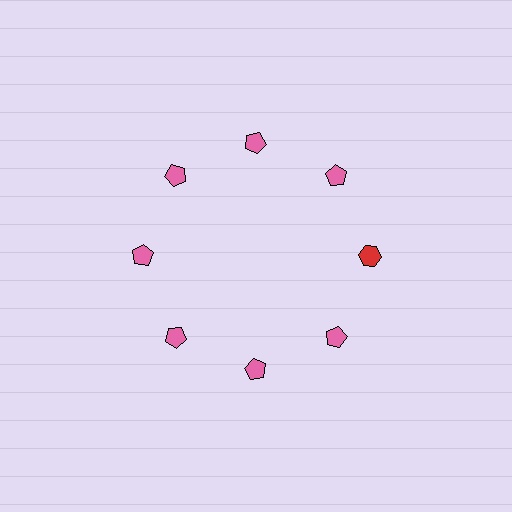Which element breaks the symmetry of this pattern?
The red hexagon at roughly the 3 o'clock position breaks the symmetry. All other shapes are pink pentagons.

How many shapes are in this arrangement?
There are 8 shapes arranged in a ring pattern.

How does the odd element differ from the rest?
It differs in both color (red instead of pink) and shape (hexagon instead of pentagon).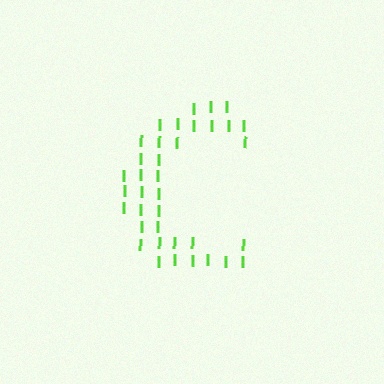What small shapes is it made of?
It is made of small letter I's.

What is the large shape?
The large shape is the letter C.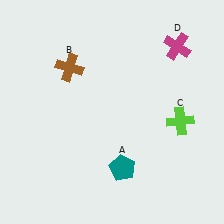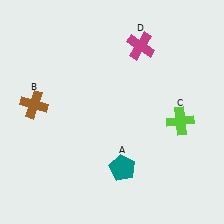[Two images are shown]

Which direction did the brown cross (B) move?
The brown cross (B) moved down.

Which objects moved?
The objects that moved are: the brown cross (B), the magenta cross (D).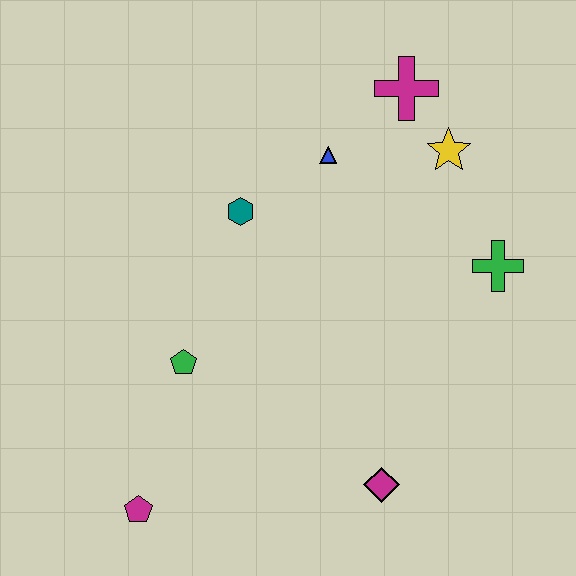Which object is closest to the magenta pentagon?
The green pentagon is closest to the magenta pentagon.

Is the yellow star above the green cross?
Yes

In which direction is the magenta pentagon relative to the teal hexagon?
The magenta pentagon is below the teal hexagon.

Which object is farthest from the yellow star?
The magenta pentagon is farthest from the yellow star.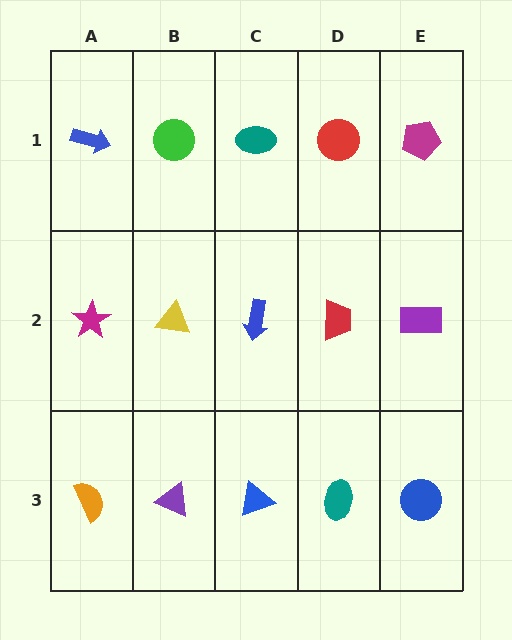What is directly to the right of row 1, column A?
A green circle.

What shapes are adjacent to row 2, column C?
A teal ellipse (row 1, column C), a blue triangle (row 3, column C), a yellow triangle (row 2, column B), a red trapezoid (row 2, column D).